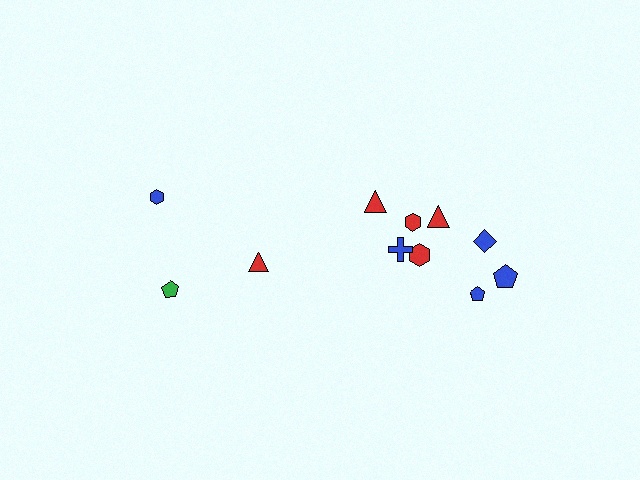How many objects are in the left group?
There are 3 objects.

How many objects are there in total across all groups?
There are 11 objects.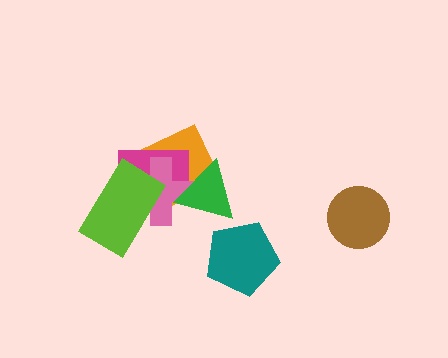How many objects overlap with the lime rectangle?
3 objects overlap with the lime rectangle.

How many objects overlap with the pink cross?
4 objects overlap with the pink cross.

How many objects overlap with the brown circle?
0 objects overlap with the brown circle.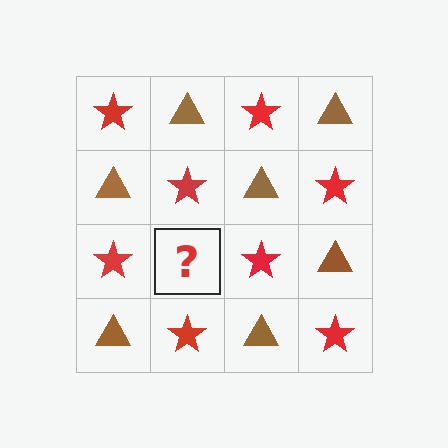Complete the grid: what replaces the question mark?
The question mark should be replaced with a brown triangle.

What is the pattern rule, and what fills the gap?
The rule is that it alternates red star and brown triangle in a checkerboard pattern. The gap should be filled with a brown triangle.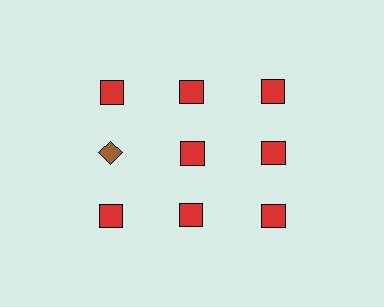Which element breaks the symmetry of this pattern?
The brown diamond in the second row, leftmost column breaks the symmetry. All other shapes are red squares.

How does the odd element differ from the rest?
It differs in both color (brown instead of red) and shape (diamond instead of square).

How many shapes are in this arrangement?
There are 9 shapes arranged in a grid pattern.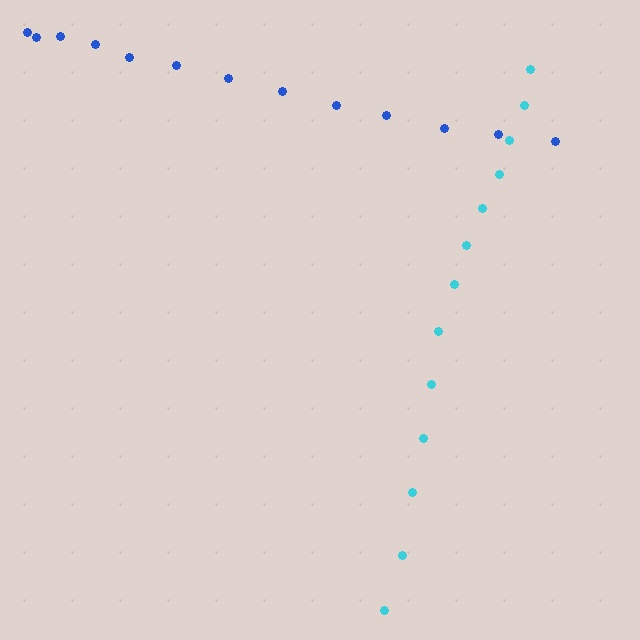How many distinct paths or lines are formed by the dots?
There are 2 distinct paths.